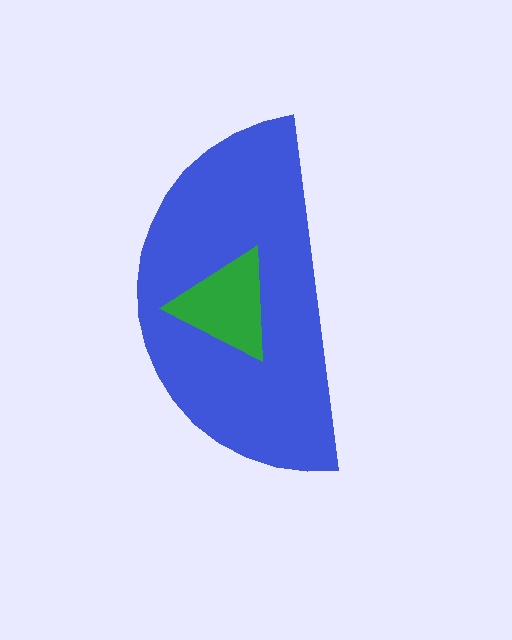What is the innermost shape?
The green triangle.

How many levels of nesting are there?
2.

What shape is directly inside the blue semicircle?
The green triangle.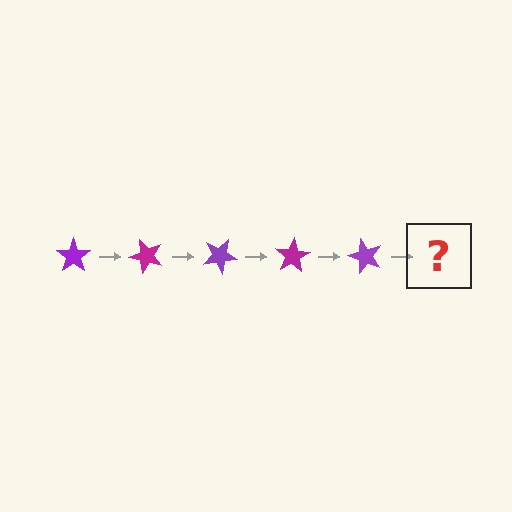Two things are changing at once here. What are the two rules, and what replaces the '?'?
The two rules are that it rotates 50 degrees each step and the color cycles through purple and magenta. The '?' should be a magenta star, rotated 250 degrees from the start.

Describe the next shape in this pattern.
It should be a magenta star, rotated 250 degrees from the start.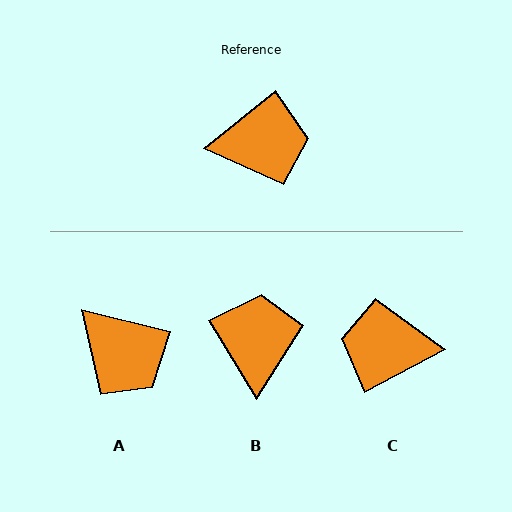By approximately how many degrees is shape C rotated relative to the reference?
Approximately 168 degrees counter-clockwise.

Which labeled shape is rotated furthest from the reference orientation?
C, about 168 degrees away.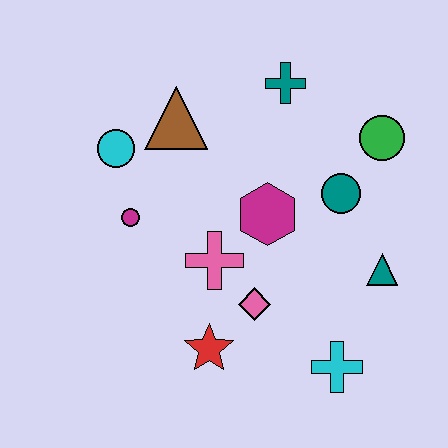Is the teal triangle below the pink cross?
Yes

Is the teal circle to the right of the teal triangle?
No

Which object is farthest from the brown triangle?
The cyan cross is farthest from the brown triangle.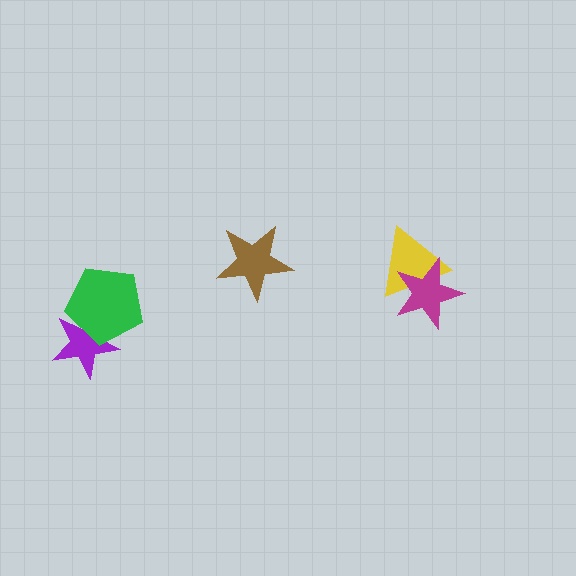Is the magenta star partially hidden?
No, no other shape covers it.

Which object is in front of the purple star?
The green pentagon is in front of the purple star.